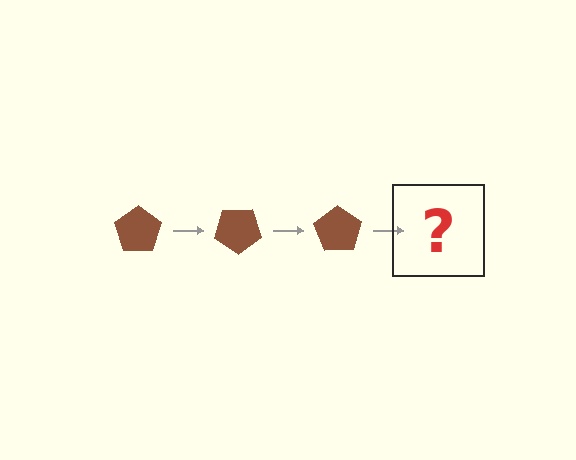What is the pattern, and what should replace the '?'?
The pattern is that the pentagon rotates 35 degrees each step. The '?' should be a brown pentagon rotated 105 degrees.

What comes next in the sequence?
The next element should be a brown pentagon rotated 105 degrees.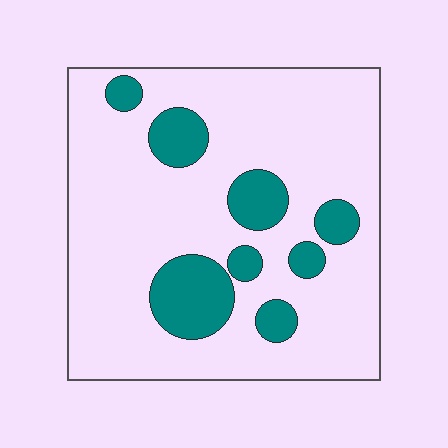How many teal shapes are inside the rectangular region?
8.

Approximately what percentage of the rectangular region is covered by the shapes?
Approximately 20%.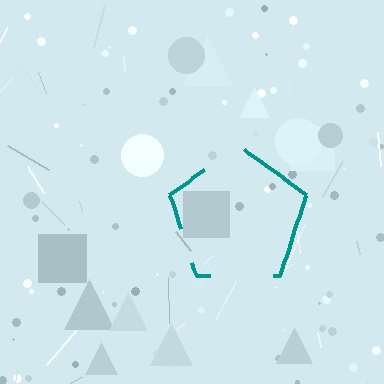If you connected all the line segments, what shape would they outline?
They would outline a pentagon.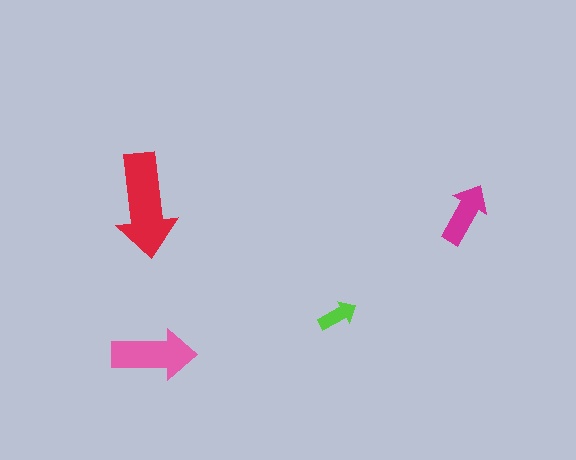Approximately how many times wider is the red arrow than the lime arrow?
About 2.5 times wider.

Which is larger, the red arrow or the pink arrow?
The red one.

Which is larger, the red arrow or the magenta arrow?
The red one.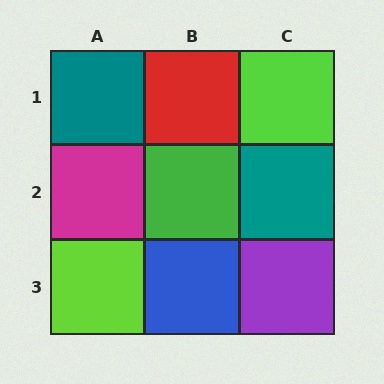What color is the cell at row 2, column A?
Magenta.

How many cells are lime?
2 cells are lime.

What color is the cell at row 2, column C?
Teal.